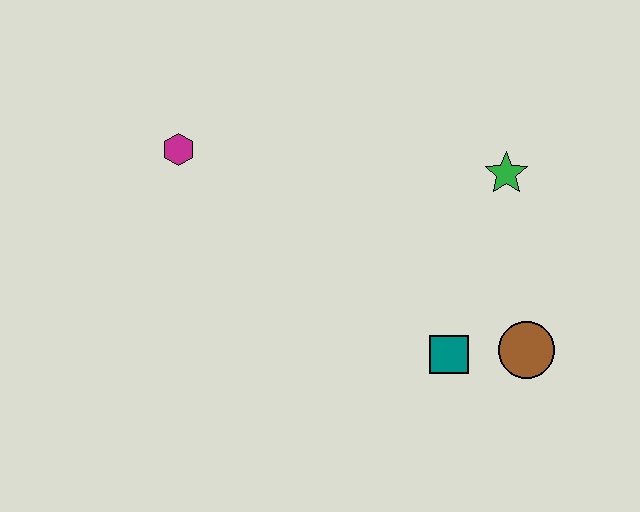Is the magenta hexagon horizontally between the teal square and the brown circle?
No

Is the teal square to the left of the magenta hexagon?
No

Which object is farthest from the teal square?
The magenta hexagon is farthest from the teal square.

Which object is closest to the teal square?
The brown circle is closest to the teal square.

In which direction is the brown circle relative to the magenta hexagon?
The brown circle is to the right of the magenta hexagon.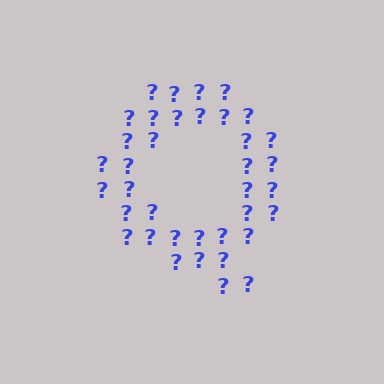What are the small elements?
The small elements are question marks.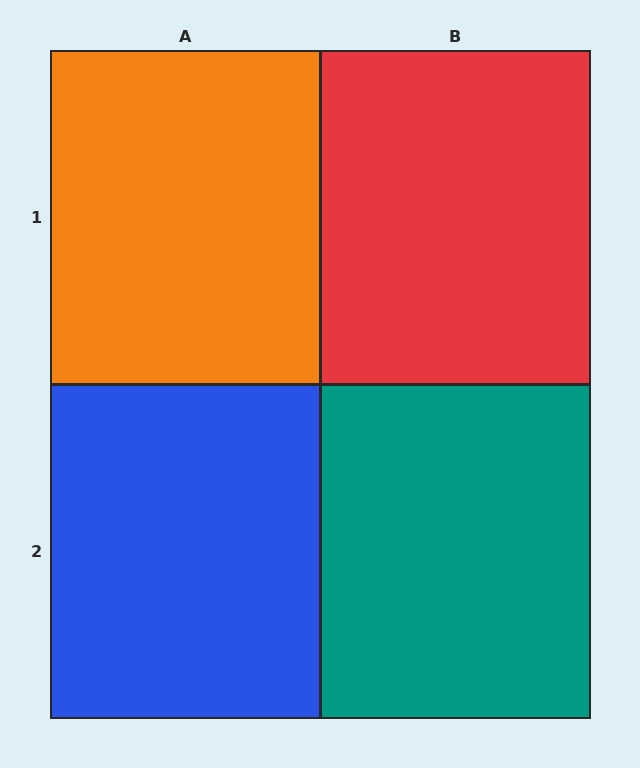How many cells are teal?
1 cell is teal.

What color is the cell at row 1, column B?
Red.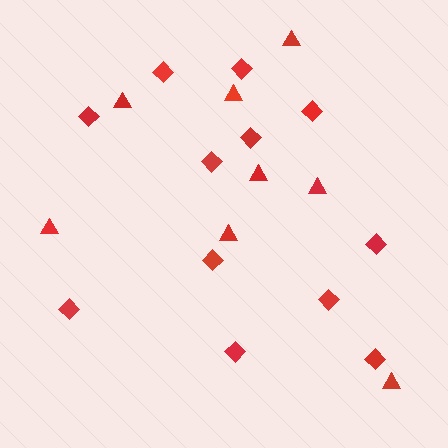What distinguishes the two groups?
There are 2 groups: one group of triangles (8) and one group of diamonds (12).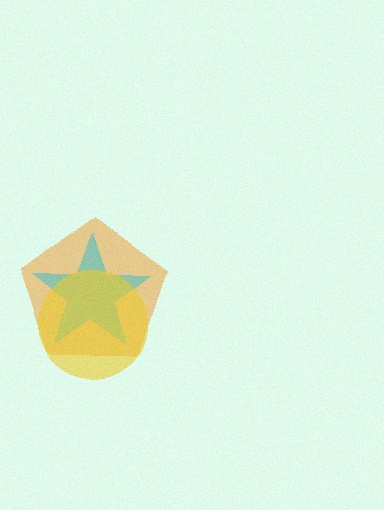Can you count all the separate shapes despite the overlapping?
Yes, there are 3 separate shapes.